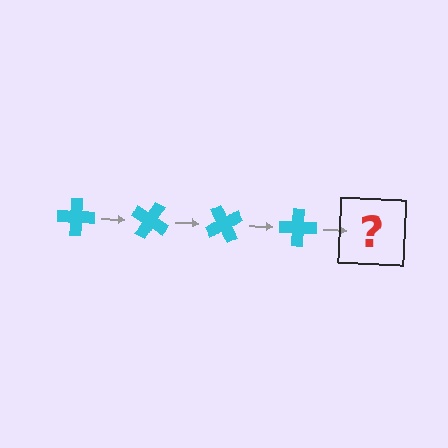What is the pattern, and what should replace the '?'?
The pattern is that the cross rotates 30 degrees each step. The '?' should be a cyan cross rotated 120 degrees.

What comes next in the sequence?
The next element should be a cyan cross rotated 120 degrees.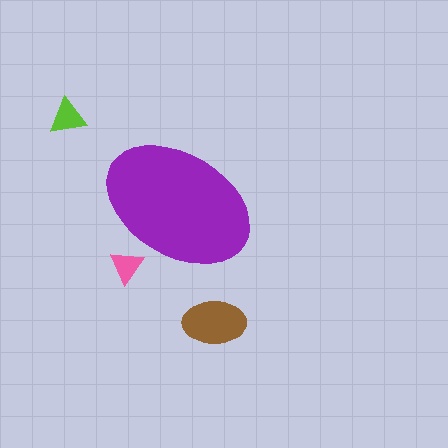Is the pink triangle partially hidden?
Yes, the pink triangle is partially hidden behind the purple ellipse.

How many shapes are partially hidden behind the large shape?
1 shape is partially hidden.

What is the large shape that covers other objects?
A purple ellipse.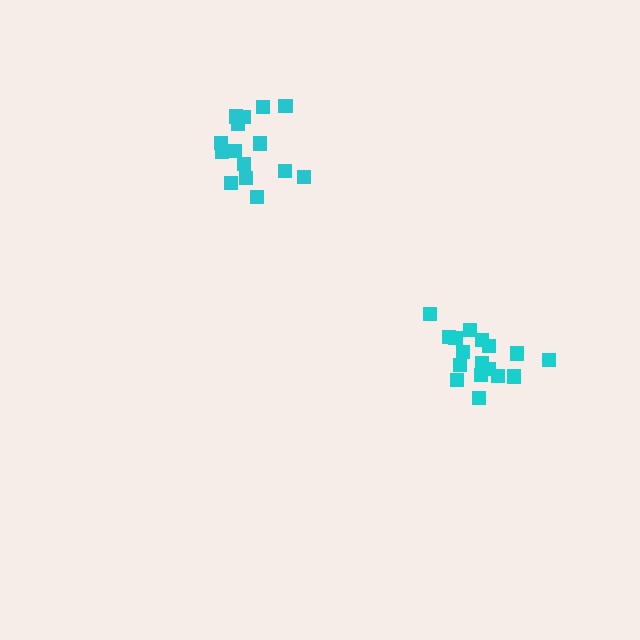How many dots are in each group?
Group 1: 15 dots, Group 2: 17 dots (32 total).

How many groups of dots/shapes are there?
There are 2 groups.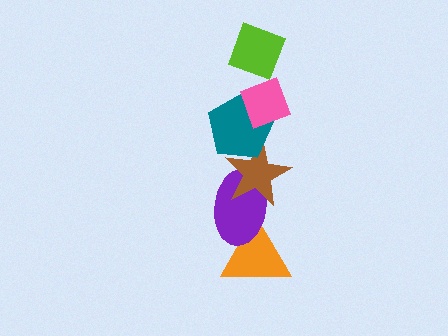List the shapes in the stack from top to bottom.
From top to bottom: the lime diamond, the pink diamond, the teal pentagon, the brown star, the purple ellipse, the orange triangle.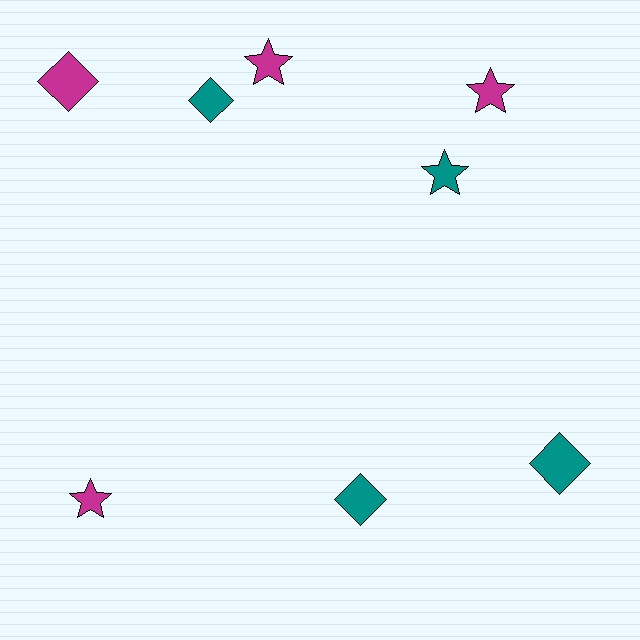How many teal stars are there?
There is 1 teal star.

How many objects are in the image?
There are 8 objects.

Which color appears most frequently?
Teal, with 4 objects.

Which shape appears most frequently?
Star, with 4 objects.